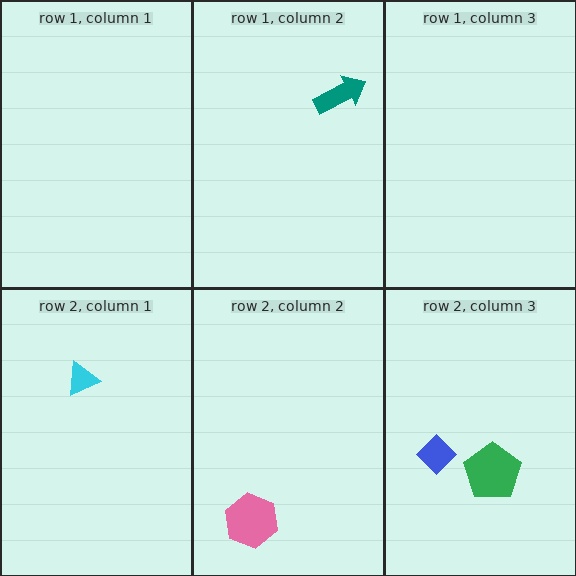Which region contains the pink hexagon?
The row 2, column 2 region.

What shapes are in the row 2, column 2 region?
The pink hexagon.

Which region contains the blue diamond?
The row 2, column 3 region.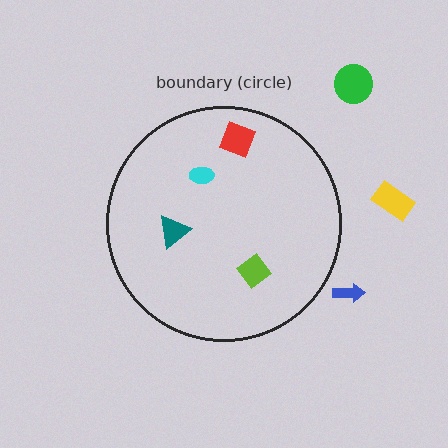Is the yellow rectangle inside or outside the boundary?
Outside.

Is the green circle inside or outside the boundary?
Outside.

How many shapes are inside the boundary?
4 inside, 3 outside.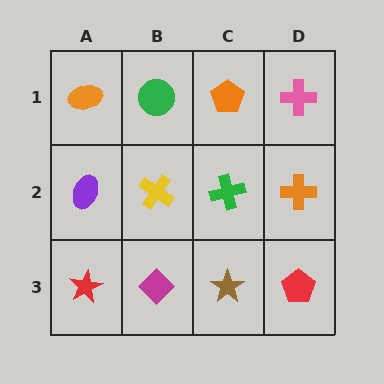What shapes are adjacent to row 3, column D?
An orange cross (row 2, column D), a brown star (row 3, column C).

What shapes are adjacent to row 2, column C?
An orange pentagon (row 1, column C), a brown star (row 3, column C), a yellow cross (row 2, column B), an orange cross (row 2, column D).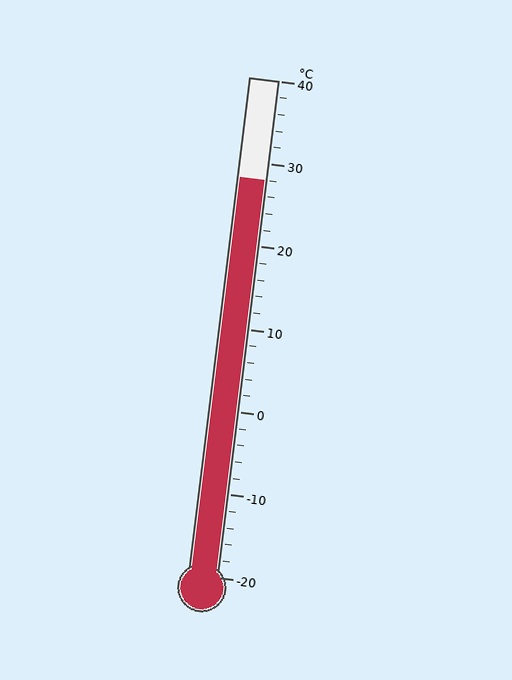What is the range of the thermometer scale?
The thermometer scale ranges from -20°C to 40°C.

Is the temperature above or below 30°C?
The temperature is below 30°C.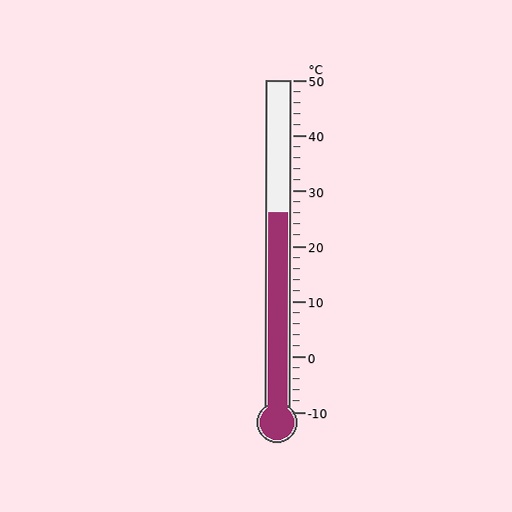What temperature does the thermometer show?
The thermometer shows approximately 26°C.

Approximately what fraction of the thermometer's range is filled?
The thermometer is filled to approximately 60% of its range.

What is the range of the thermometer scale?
The thermometer scale ranges from -10°C to 50°C.